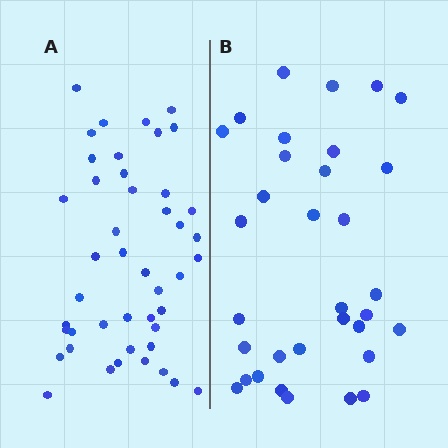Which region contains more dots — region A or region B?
Region A (the left region) has more dots.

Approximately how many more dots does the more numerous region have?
Region A has roughly 12 or so more dots than region B.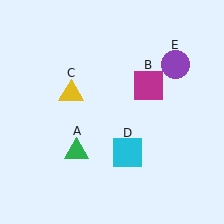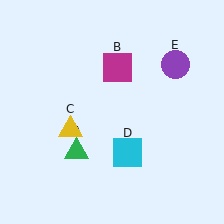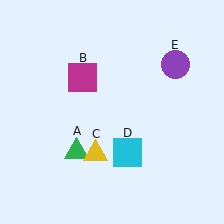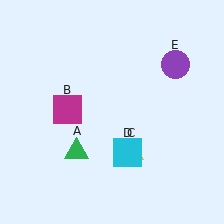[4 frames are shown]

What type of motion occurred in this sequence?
The magenta square (object B), yellow triangle (object C) rotated counterclockwise around the center of the scene.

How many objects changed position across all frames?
2 objects changed position: magenta square (object B), yellow triangle (object C).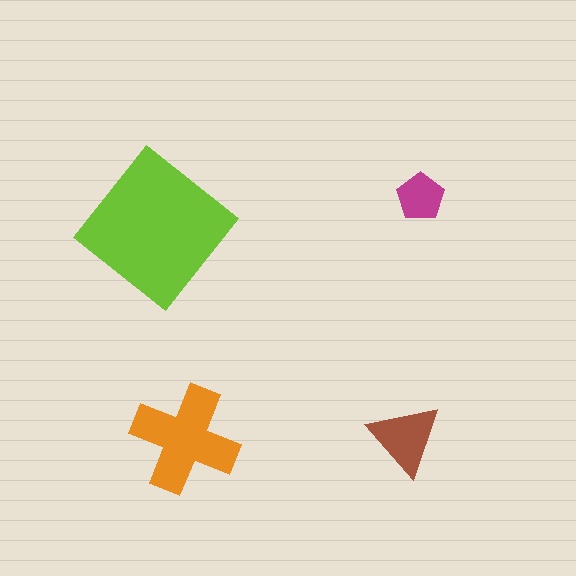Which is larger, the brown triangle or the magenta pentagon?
The brown triangle.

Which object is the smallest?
The magenta pentagon.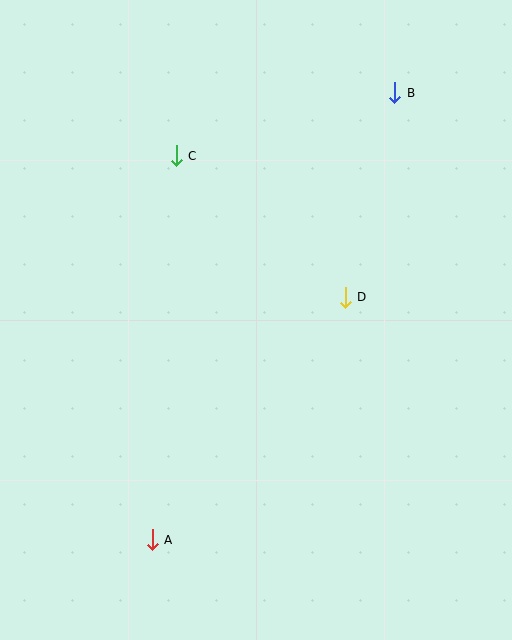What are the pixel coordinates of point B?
Point B is at (395, 93).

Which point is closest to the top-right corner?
Point B is closest to the top-right corner.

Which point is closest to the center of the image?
Point D at (345, 297) is closest to the center.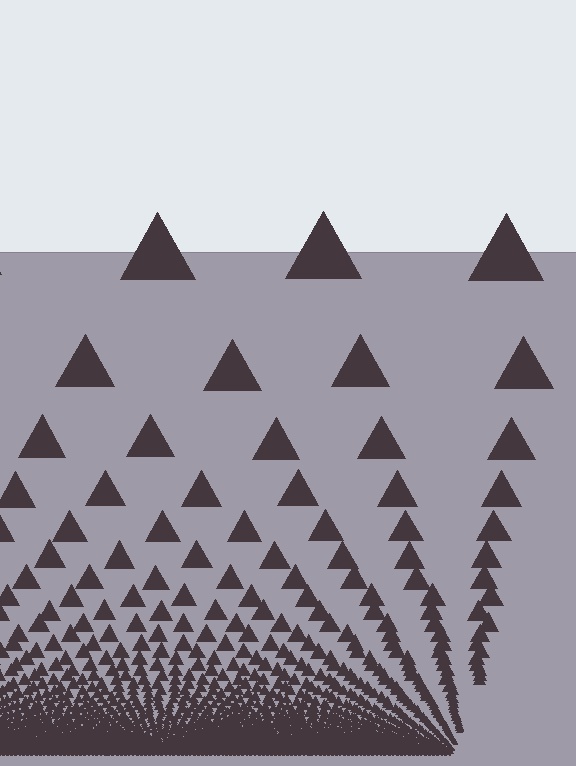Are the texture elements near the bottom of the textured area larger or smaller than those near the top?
Smaller. The gradient is inverted — elements near the bottom are smaller and denser.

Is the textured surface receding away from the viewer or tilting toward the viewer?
The surface appears to tilt toward the viewer. Texture elements get larger and sparser toward the top.